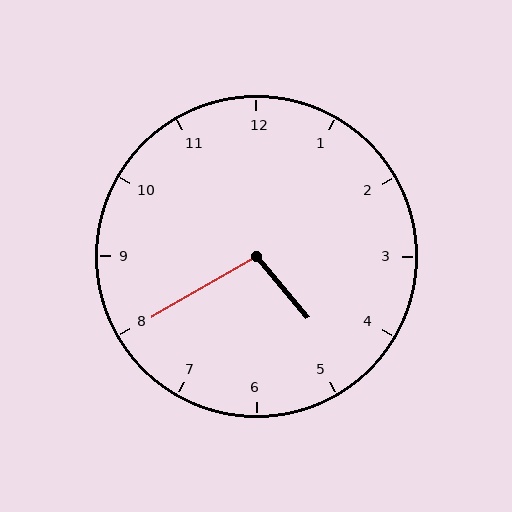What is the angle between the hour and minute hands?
Approximately 100 degrees.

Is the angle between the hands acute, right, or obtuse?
It is obtuse.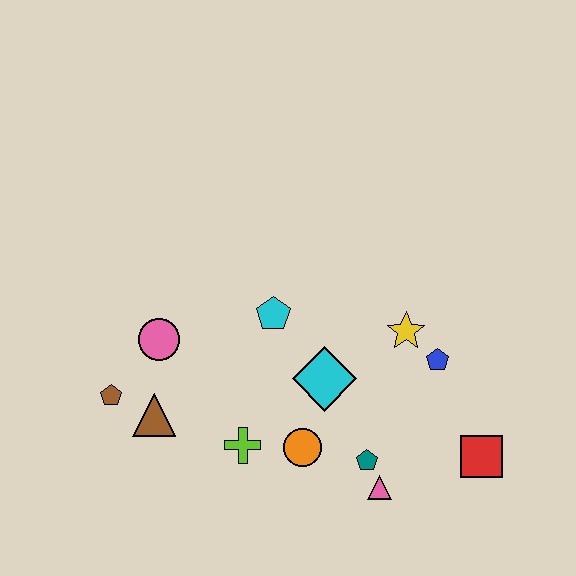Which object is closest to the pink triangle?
The teal pentagon is closest to the pink triangle.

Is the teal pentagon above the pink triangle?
Yes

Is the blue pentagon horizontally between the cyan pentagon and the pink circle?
No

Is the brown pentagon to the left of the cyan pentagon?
Yes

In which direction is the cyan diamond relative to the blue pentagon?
The cyan diamond is to the left of the blue pentagon.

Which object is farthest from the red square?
The brown pentagon is farthest from the red square.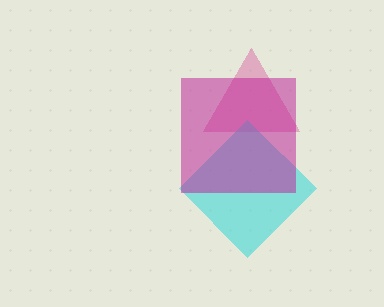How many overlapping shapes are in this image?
There are 3 overlapping shapes in the image.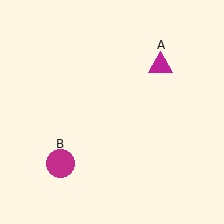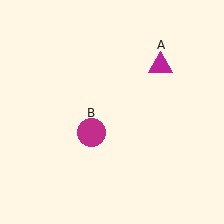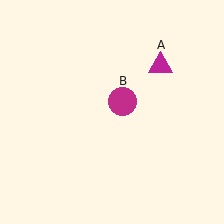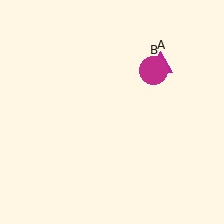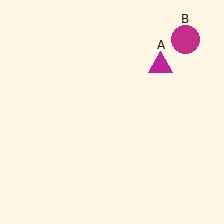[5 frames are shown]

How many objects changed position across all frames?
1 object changed position: magenta circle (object B).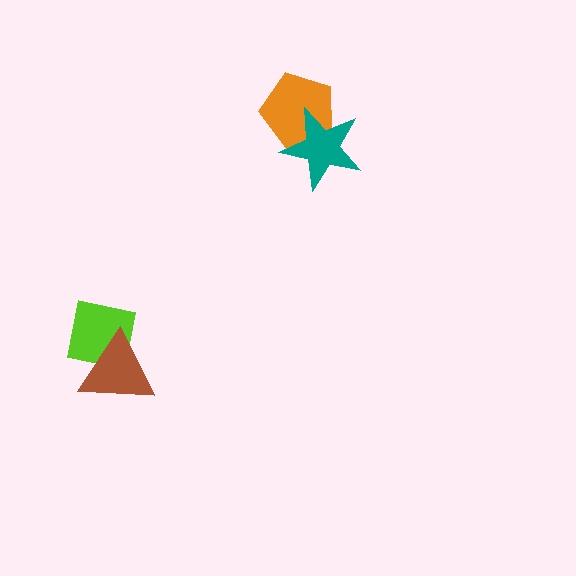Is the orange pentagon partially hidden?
Yes, it is partially covered by another shape.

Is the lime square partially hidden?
Yes, it is partially covered by another shape.